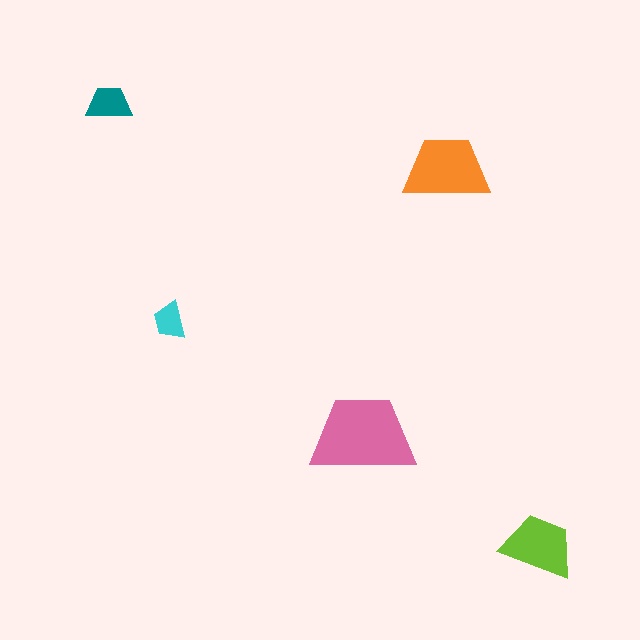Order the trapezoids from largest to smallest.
the pink one, the orange one, the lime one, the teal one, the cyan one.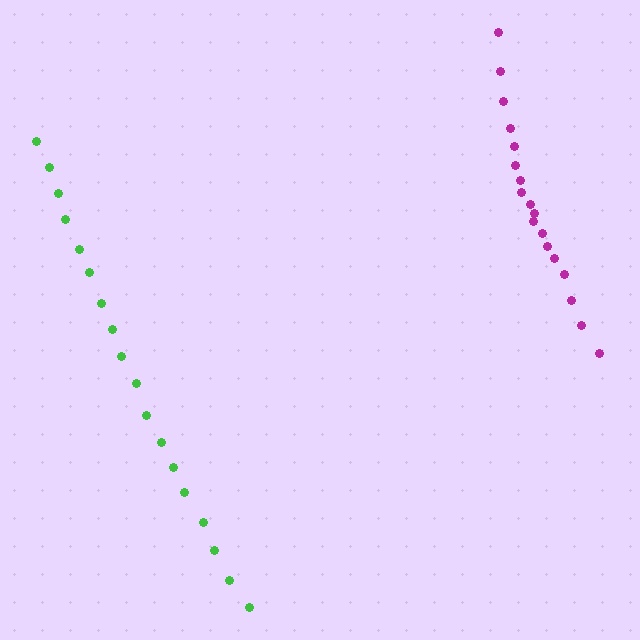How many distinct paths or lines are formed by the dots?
There are 2 distinct paths.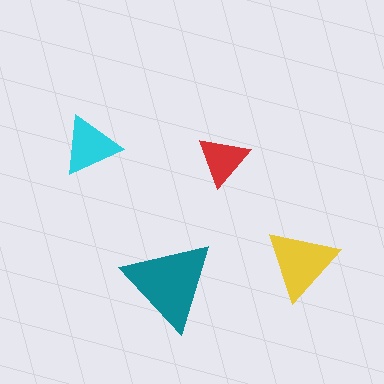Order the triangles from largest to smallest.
the teal one, the yellow one, the cyan one, the red one.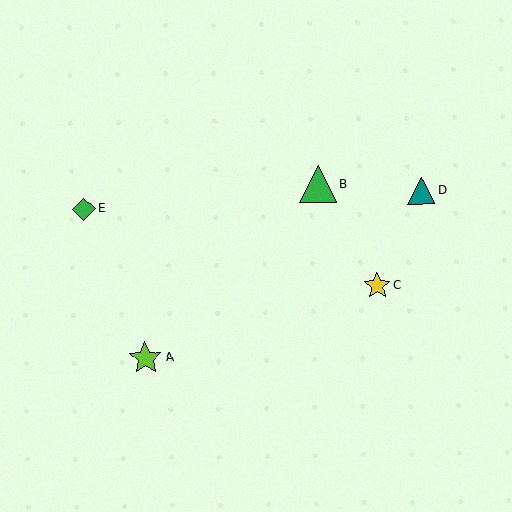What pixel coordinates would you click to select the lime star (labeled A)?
Click at (145, 358) to select the lime star A.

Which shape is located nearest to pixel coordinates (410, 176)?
The teal triangle (labeled D) at (421, 190) is nearest to that location.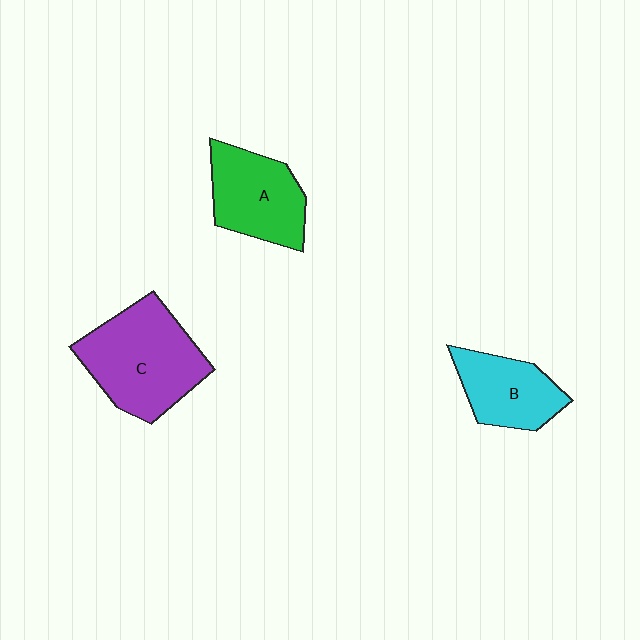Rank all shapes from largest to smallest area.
From largest to smallest: C (purple), A (green), B (cyan).